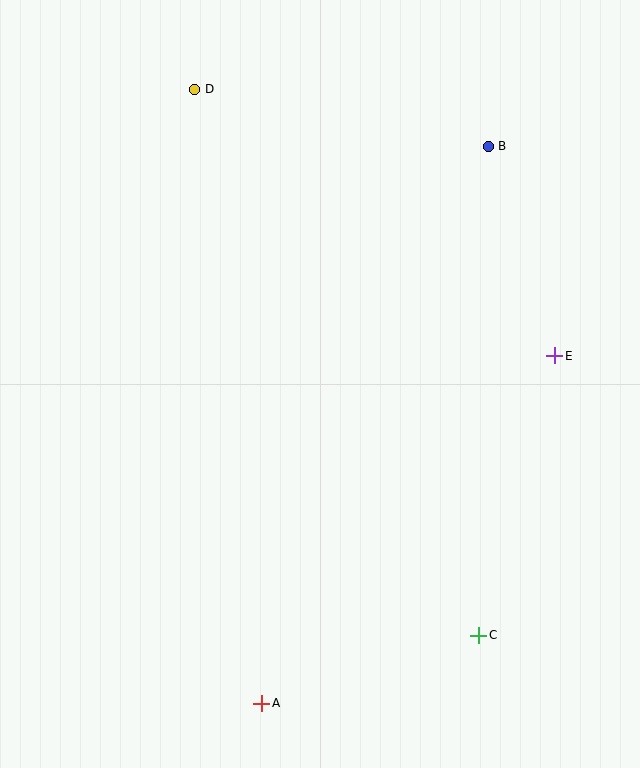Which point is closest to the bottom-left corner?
Point A is closest to the bottom-left corner.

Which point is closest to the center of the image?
Point E at (555, 356) is closest to the center.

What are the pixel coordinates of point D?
Point D is at (195, 89).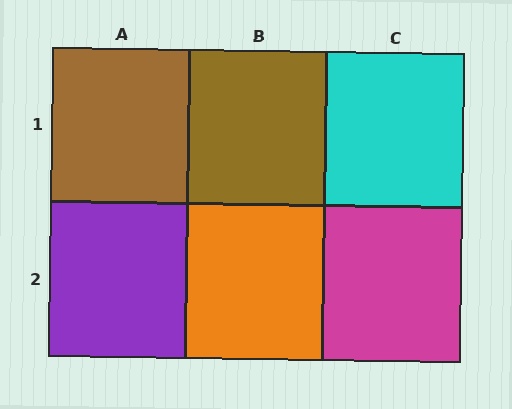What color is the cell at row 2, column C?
Magenta.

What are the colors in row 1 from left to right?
Brown, brown, cyan.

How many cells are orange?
1 cell is orange.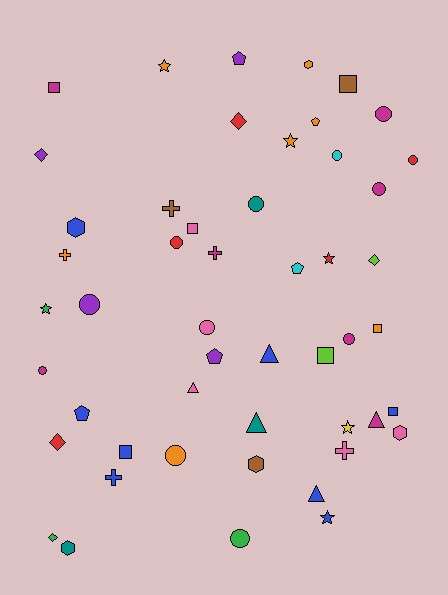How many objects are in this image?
There are 50 objects.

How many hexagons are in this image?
There are 5 hexagons.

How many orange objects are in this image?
There are 7 orange objects.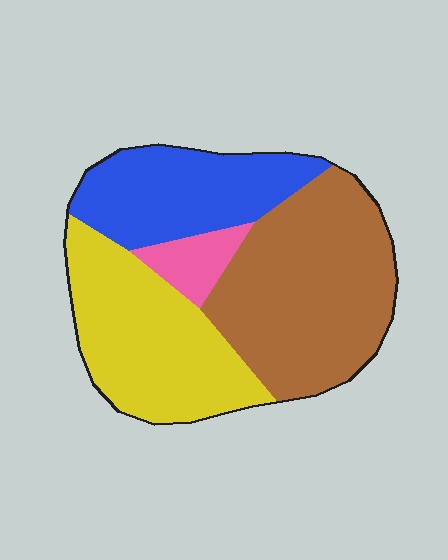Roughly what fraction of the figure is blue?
Blue takes up between a sixth and a third of the figure.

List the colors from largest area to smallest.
From largest to smallest: brown, yellow, blue, pink.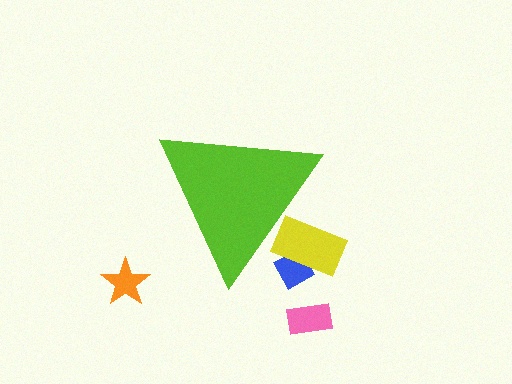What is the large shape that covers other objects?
A lime triangle.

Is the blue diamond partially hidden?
Yes, the blue diamond is partially hidden behind the lime triangle.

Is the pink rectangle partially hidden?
No, the pink rectangle is fully visible.